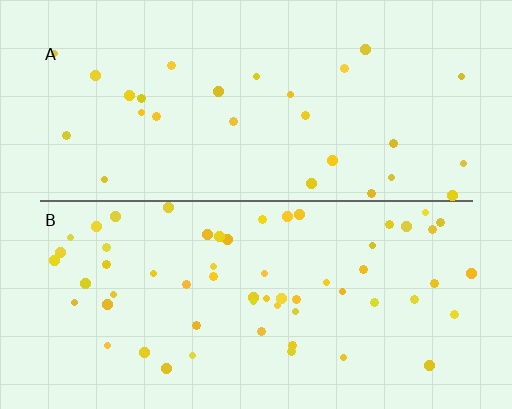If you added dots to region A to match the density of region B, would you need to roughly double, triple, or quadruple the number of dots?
Approximately double.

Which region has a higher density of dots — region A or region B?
B (the bottom).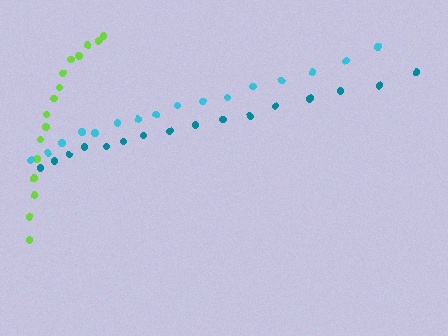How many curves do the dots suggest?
There are 3 distinct paths.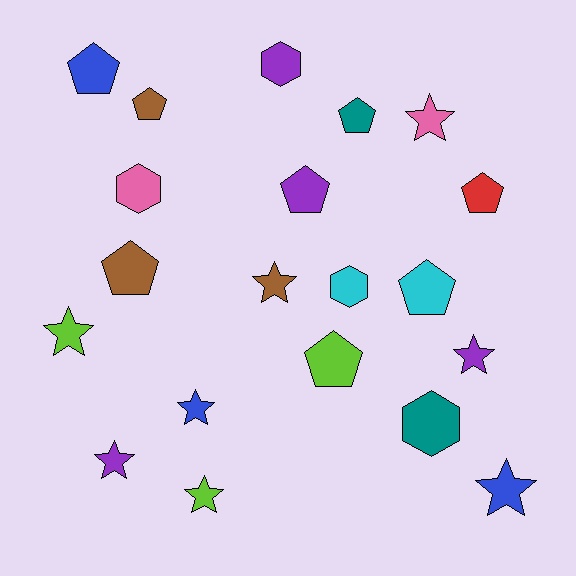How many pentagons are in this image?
There are 8 pentagons.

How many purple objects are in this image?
There are 4 purple objects.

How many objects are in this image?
There are 20 objects.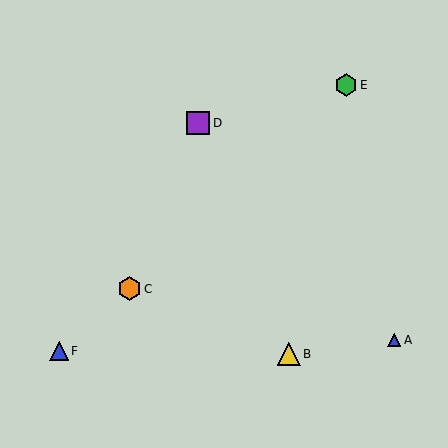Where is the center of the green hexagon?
The center of the green hexagon is at (346, 85).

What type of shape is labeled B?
Shape B is a yellow triangle.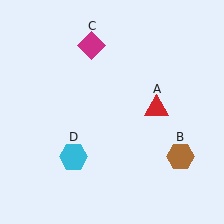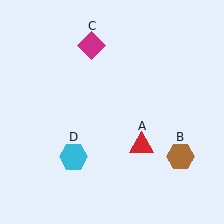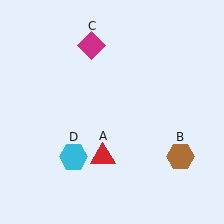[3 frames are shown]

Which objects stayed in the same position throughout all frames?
Brown hexagon (object B) and magenta diamond (object C) and cyan hexagon (object D) remained stationary.